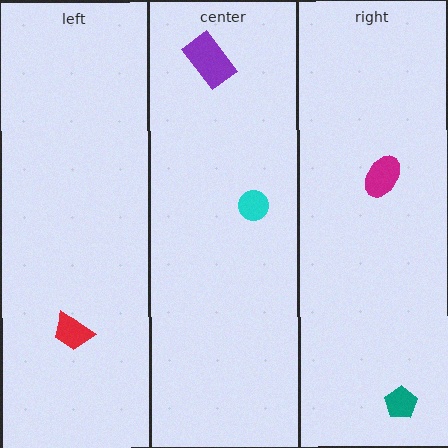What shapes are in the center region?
The cyan circle, the purple rectangle.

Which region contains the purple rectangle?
The center region.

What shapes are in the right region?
The magenta ellipse, the teal pentagon.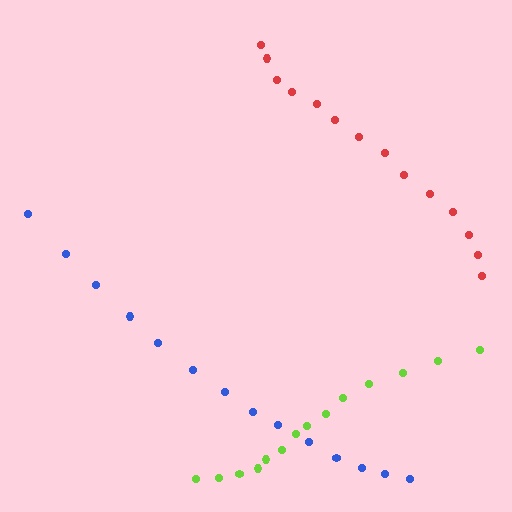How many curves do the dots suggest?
There are 3 distinct paths.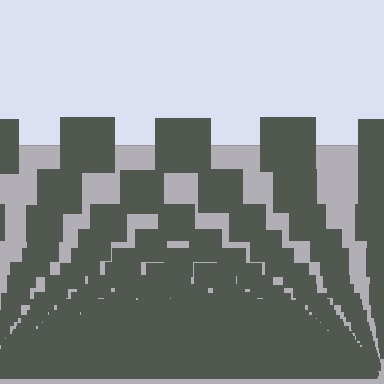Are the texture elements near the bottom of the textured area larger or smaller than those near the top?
Smaller. The gradient is inverted — elements near the bottom are smaller and denser.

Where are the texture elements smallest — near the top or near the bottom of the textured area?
Near the bottom.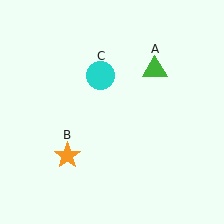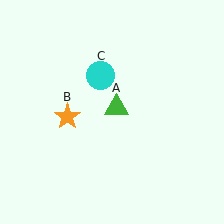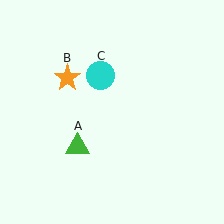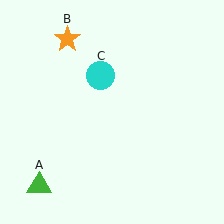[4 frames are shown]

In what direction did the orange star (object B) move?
The orange star (object B) moved up.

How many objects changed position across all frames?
2 objects changed position: green triangle (object A), orange star (object B).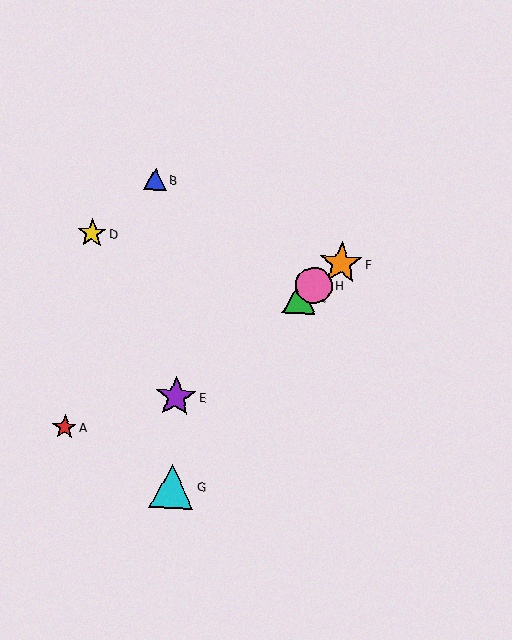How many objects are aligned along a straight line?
4 objects (C, E, F, H) are aligned along a straight line.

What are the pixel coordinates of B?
Object B is at (155, 179).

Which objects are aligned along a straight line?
Objects C, E, F, H are aligned along a straight line.